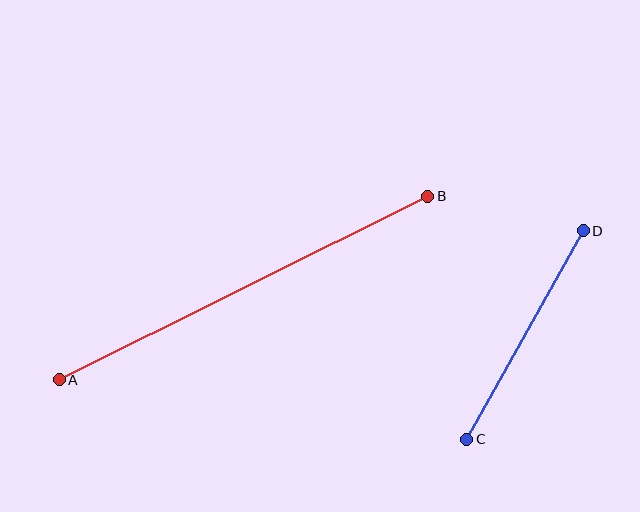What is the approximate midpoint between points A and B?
The midpoint is at approximately (244, 288) pixels.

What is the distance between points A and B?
The distance is approximately 411 pixels.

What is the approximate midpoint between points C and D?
The midpoint is at approximately (525, 335) pixels.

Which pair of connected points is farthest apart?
Points A and B are farthest apart.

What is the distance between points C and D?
The distance is approximately 239 pixels.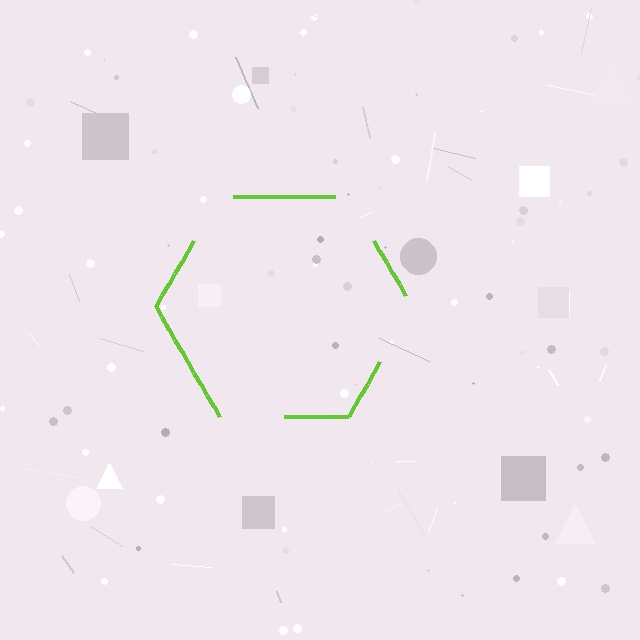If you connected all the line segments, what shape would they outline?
They would outline a hexagon.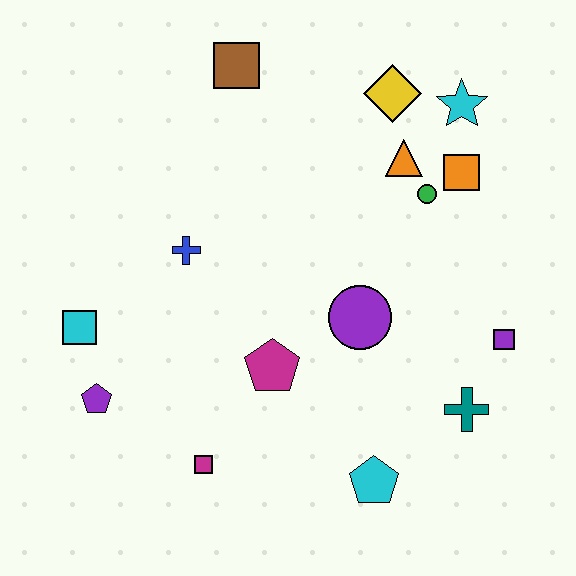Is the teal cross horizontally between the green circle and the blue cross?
No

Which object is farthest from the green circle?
The purple pentagon is farthest from the green circle.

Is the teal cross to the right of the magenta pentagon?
Yes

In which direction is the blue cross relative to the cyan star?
The blue cross is to the left of the cyan star.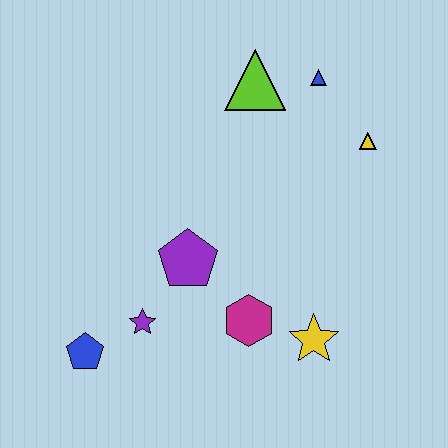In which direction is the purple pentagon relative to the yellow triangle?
The purple pentagon is to the left of the yellow triangle.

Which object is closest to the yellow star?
The magenta hexagon is closest to the yellow star.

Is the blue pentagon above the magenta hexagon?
No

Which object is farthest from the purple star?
The blue triangle is farthest from the purple star.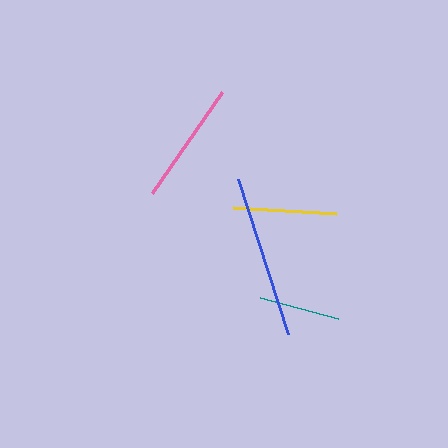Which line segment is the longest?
The blue line is the longest at approximately 163 pixels.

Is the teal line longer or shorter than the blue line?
The blue line is longer than the teal line.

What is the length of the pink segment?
The pink segment is approximately 122 pixels long.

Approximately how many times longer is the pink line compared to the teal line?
The pink line is approximately 1.5 times the length of the teal line.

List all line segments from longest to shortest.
From longest to shortest: blue, pink, yellow, teal.